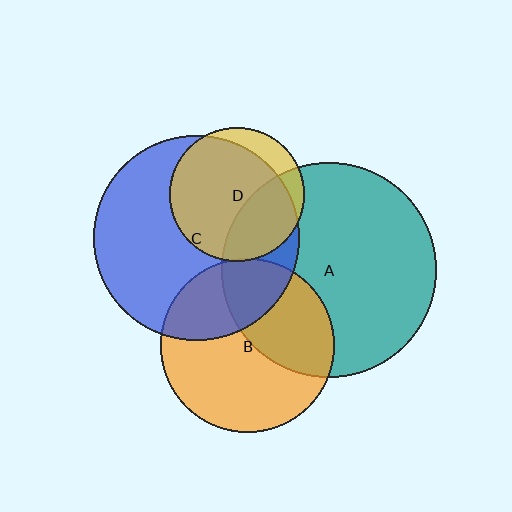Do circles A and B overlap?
Yes.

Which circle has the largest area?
Circle A (teal).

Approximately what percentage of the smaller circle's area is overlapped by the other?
Approximately 40%.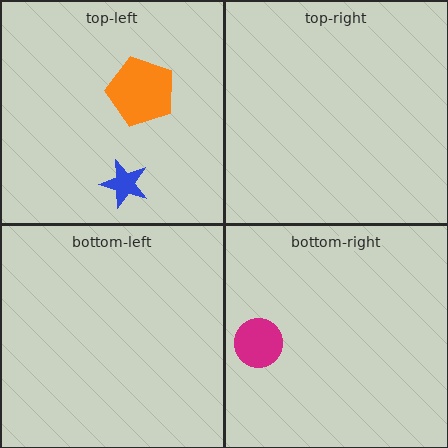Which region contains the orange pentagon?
The top-left region.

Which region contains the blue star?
The top-left region.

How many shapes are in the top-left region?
2.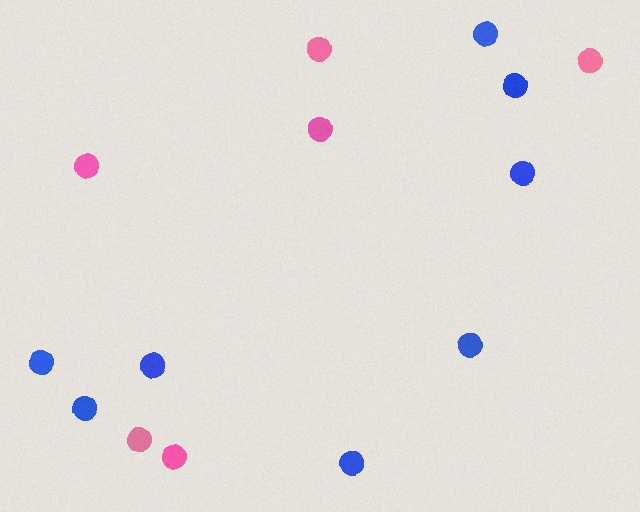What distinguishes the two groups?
There are 2 groups: one group of blue circles (8) and one group of pink circles (6).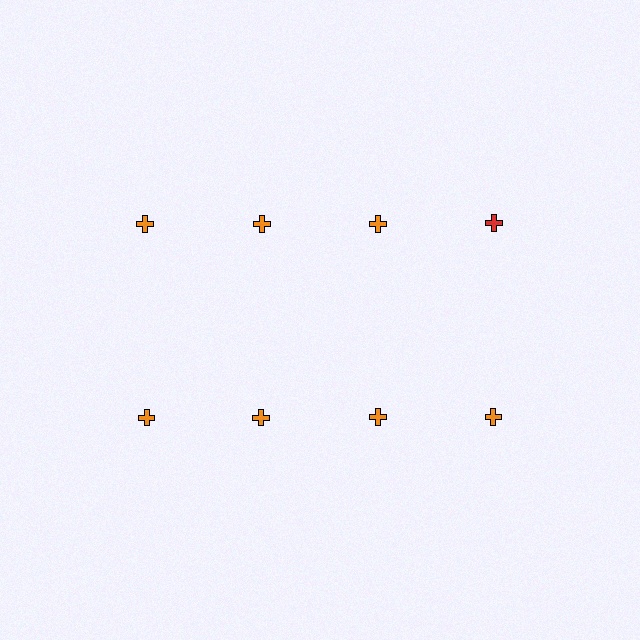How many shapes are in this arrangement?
There are 8 shapes arranged in a grid pattern.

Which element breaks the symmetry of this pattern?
The red cross in the top row, second from right column breaks the symmetry. All other shapes are orange crosses.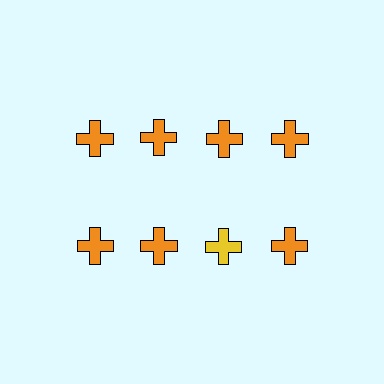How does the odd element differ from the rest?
It has a different color: yellow instead of orange.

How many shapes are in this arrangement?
There are 8 shapes arranged in a grid pattern.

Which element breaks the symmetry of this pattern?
The yellow cross in the second row, center column breaks the symmetry. All other shapes are orange crosses.